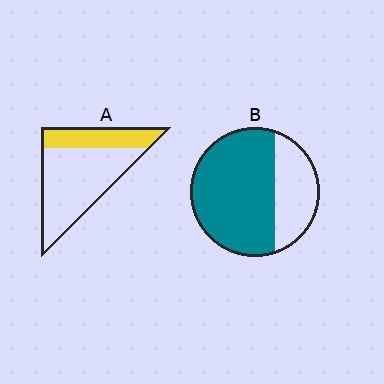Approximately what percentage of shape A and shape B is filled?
A is approximately 30% and B is approximately 70%.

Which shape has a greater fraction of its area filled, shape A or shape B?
Shape B.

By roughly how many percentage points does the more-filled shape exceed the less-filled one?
By roughly 40 percentage points (B over A).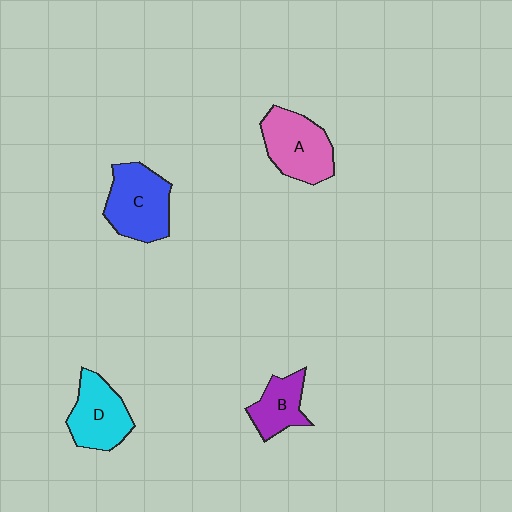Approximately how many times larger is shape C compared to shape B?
Approximately 1.6 times.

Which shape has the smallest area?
Shape B (purple).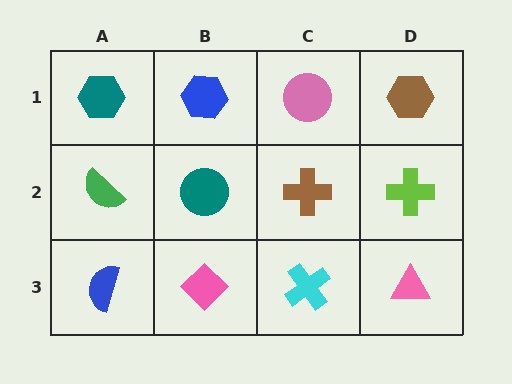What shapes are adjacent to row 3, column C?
A brown cross (row 2, column C), a pink diamond (row 3, column B), a pink triangle (row 3, column D).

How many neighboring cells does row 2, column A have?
3.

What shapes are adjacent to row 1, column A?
A green semicircle (row 2, column A), a blue hexagon (row 1, column B).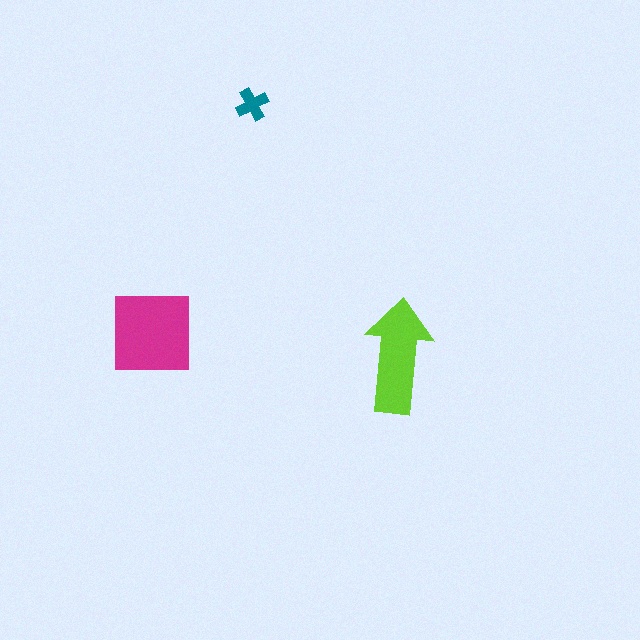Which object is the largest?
The magenta square.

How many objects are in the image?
There are 3 objects in the image.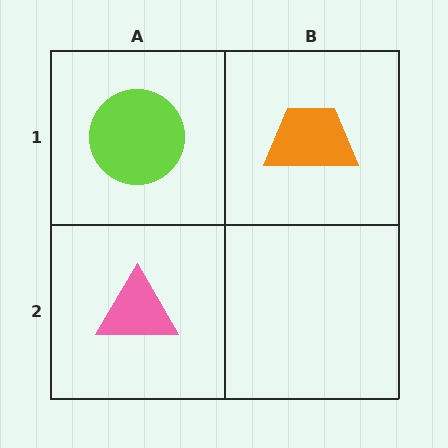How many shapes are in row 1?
2 shapes.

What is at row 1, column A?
A lime circle.